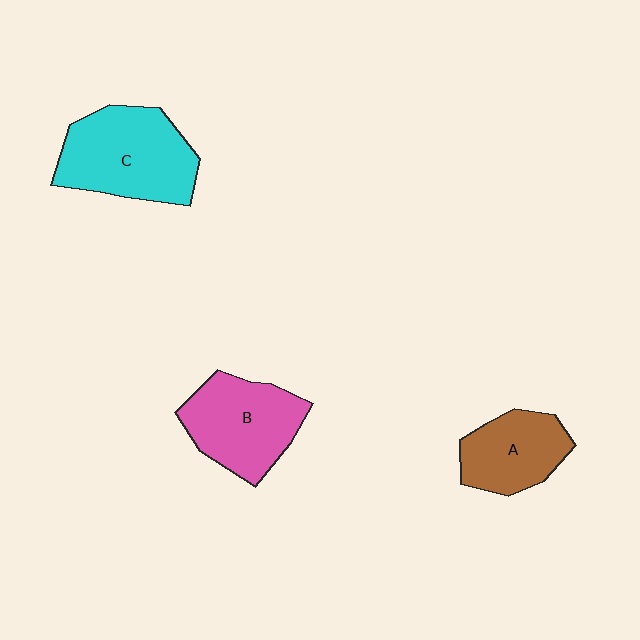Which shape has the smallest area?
Shape A (brown).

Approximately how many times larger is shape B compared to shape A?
Approximately 1.3 times.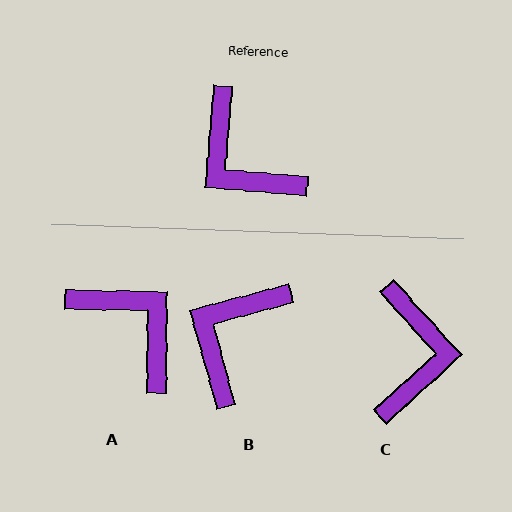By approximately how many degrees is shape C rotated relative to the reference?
Approximately 137 degrees counter-clockwise.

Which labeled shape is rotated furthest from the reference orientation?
A, about 176 degrees away.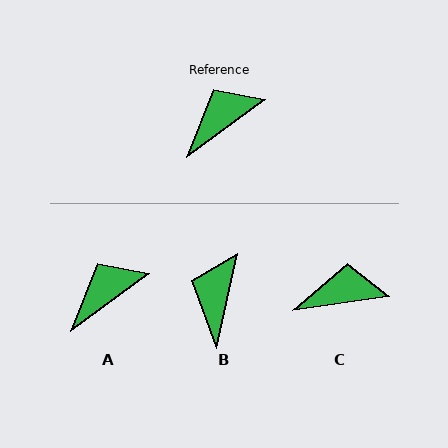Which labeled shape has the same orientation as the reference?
A.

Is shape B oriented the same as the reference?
No, it is off by about 42 degrees.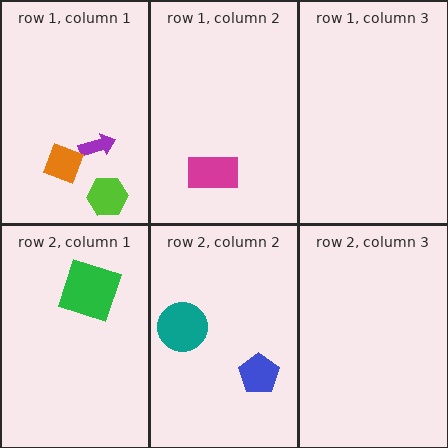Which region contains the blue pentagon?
The row 2, column 2 region.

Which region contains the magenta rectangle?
The row 1, column 2 region.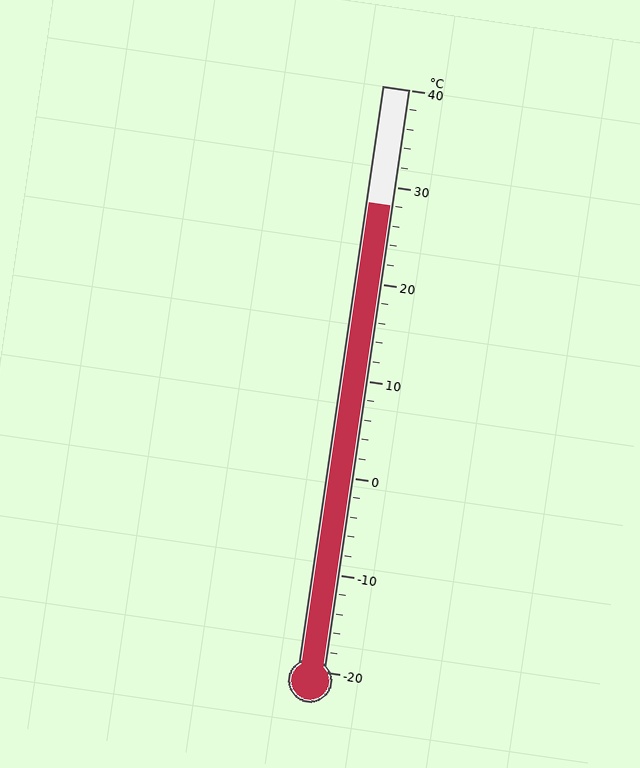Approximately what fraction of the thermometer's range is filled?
The thermometer is filled to approximately 80% of its range.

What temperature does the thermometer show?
The thermometer shows approximately 28°C.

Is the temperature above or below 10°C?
The temperature is above 10°C.